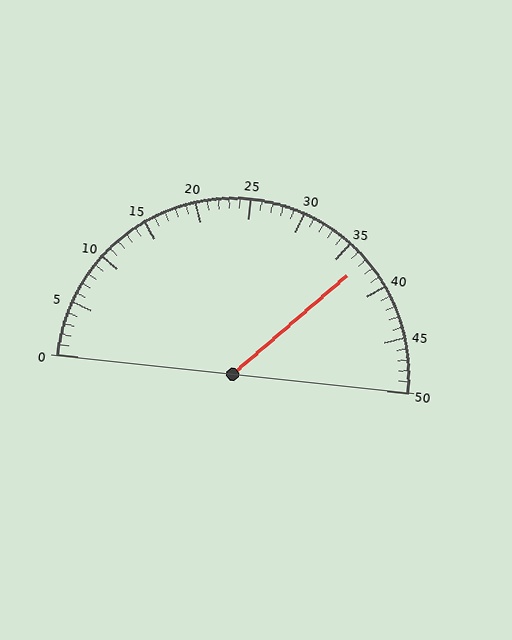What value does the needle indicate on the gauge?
The needle indicates approximately 37.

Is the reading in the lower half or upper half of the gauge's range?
The reading is in the upper half of the range (0 to 50).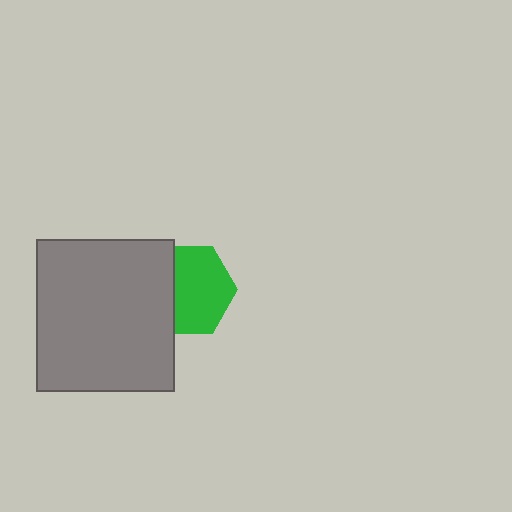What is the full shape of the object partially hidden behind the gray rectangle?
The partially hidden object is a green hexagon.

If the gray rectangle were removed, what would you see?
You would see the complete green hexagon.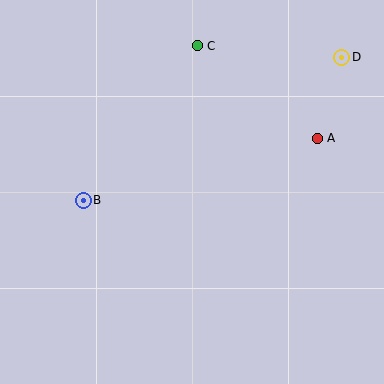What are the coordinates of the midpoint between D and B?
The midpoint between D and B is at (213, 129).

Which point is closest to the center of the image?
Point B at (83, 200) is closest to the center.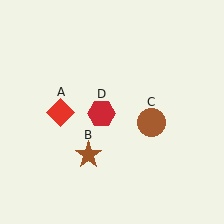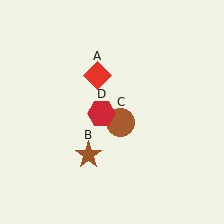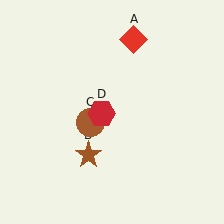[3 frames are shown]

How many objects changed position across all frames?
2 objects changed position: red diamond (object A), brown circle (object C).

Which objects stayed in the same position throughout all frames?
Brown star (object B) and red hexagon (object D) remained stationary.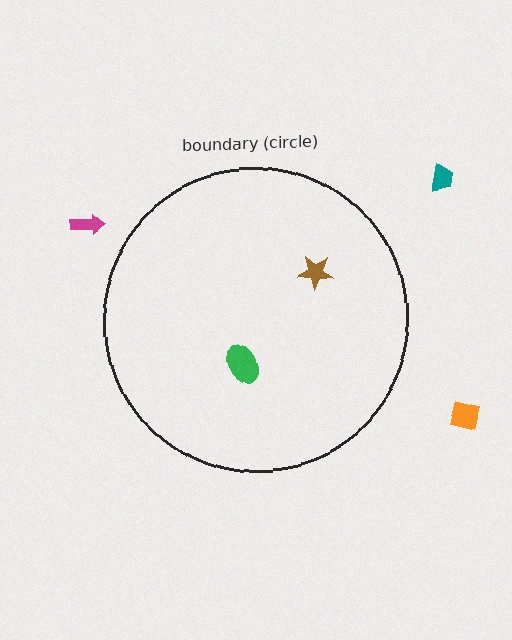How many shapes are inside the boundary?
2 inside, 3 outside.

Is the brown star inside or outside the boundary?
Inside.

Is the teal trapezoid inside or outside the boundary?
Outside.